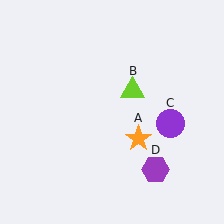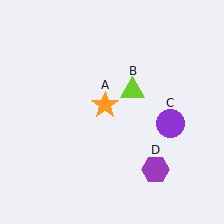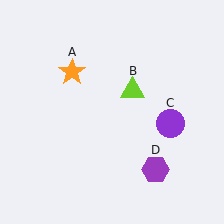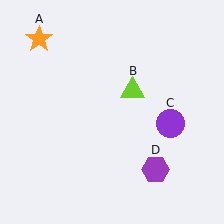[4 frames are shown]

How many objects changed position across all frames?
1 object changed position: orange star (object A).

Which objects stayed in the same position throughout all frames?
Lime triangle (object B) and purple circle (object C) and purple hexagon (object D) remained stationary.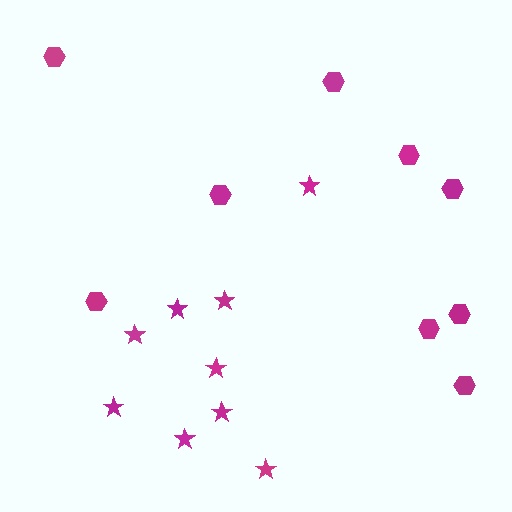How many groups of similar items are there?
There are 2 groups: one group of hexagons (9) and one group of stars (9).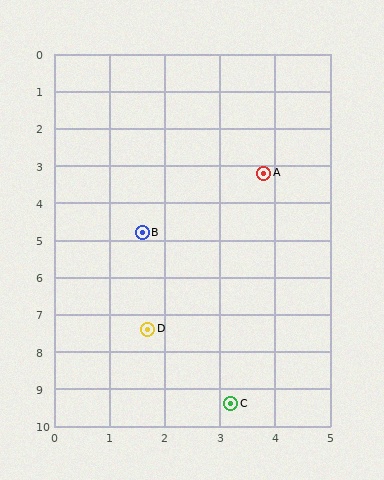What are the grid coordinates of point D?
Point D is at approximately (1.7, 7.4).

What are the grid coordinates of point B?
Point B is at approximately (1.6, 4.8).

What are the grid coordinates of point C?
Point C is at approximately (3.2, 9.4).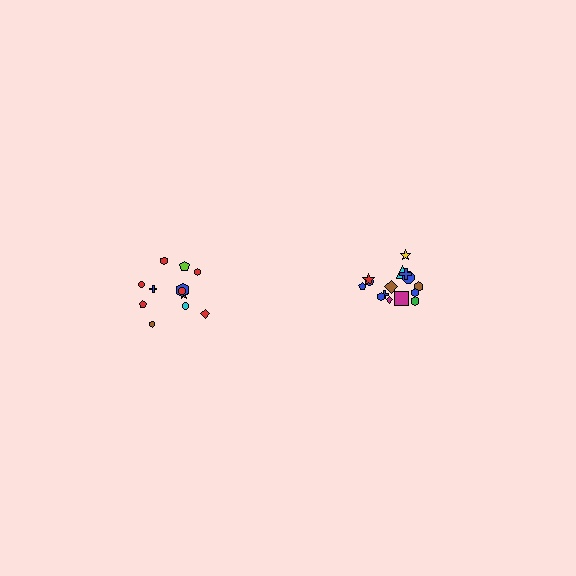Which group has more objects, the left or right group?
The right group.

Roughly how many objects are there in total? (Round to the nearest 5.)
Roughly 25 objects in total.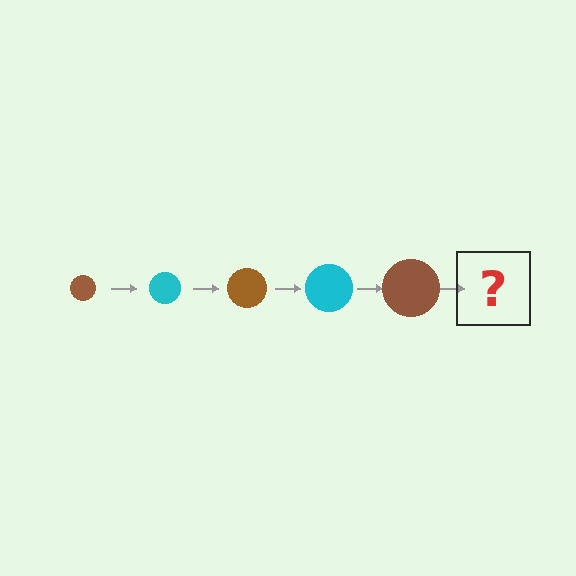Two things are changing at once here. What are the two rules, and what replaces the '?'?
The two rules are that the circle grows larger each step and the color cycles through brown and cyan. The '?' should be a cyan circle, larger than the previous one.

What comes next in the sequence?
The next element should be a cyan circle, larger than the previous one.